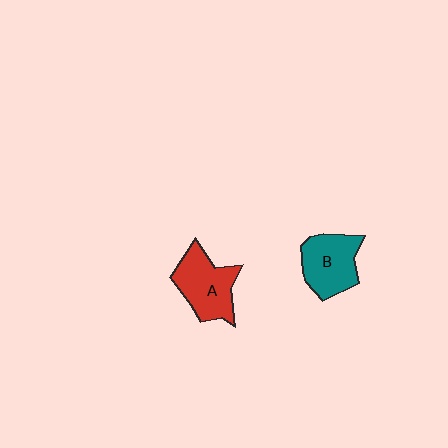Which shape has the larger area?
Shape A (red).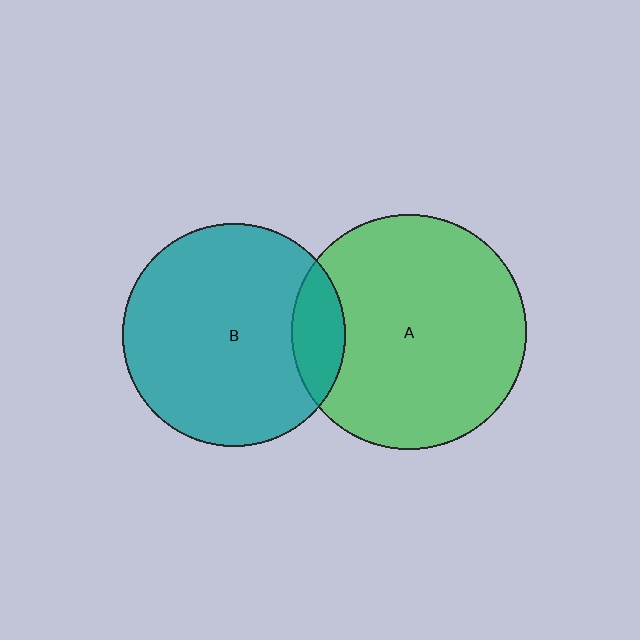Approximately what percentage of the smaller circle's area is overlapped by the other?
Approximately 15%.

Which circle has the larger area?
Circle A (green).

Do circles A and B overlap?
Yes.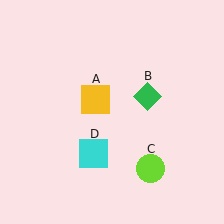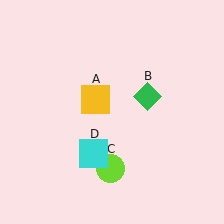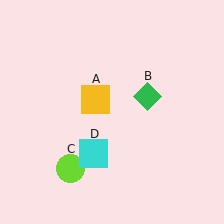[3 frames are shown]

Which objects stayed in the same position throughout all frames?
Yellow square (object A) and green diamond (object B) and cyan square (object D) remained stationary.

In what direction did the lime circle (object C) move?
The lime circle (object C) moved left.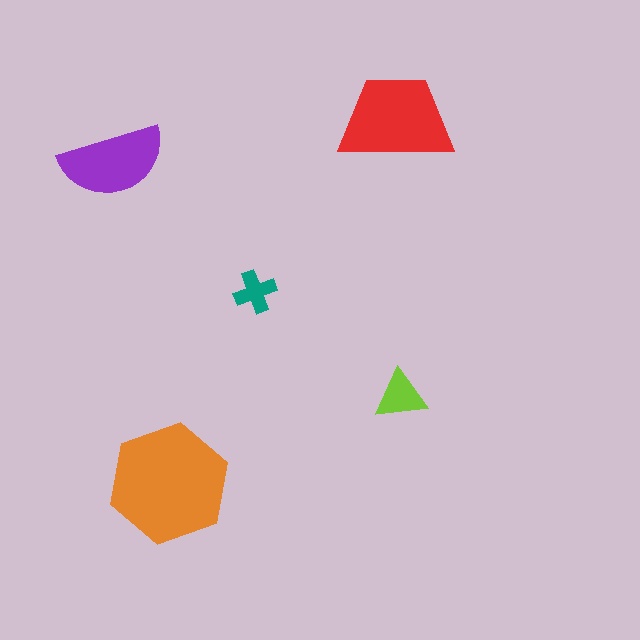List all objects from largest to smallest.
The orange hexagon, the red trapezoid, the purple semicircle, the lime triangle, the teal cross.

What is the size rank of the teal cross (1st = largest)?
5th.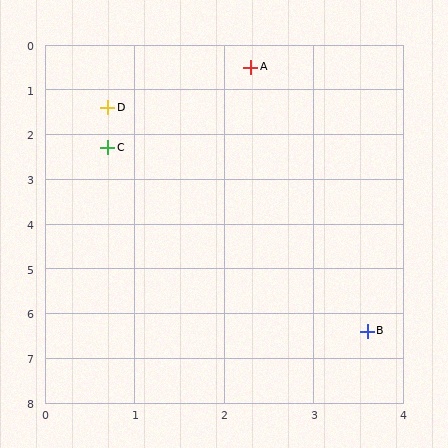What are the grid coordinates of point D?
Point D is at approximately (0.7, 1.4).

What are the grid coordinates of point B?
Point B is at approximately (3.6, 6.4).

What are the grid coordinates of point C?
Point C is at approximately (0.7, 2.3).